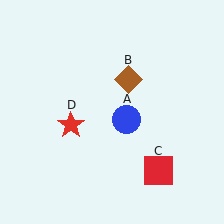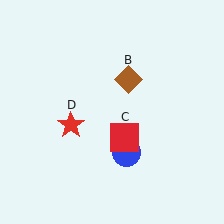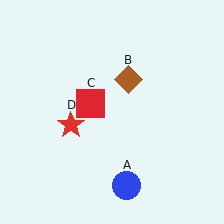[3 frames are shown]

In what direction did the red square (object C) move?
The red square (object C) moved up and to the left.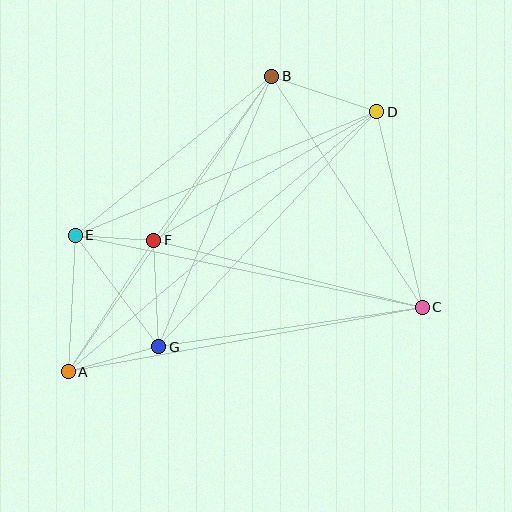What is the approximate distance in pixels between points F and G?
The distance between F and G is approximately 106 pixels.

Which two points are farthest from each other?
Points A and D are farthest from each other.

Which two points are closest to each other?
Points E and F are closest to each other.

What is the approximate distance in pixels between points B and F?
The distance between B and F is approximately 202 pixels.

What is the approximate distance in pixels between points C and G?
The distance between C and G is approximately 266 pixels.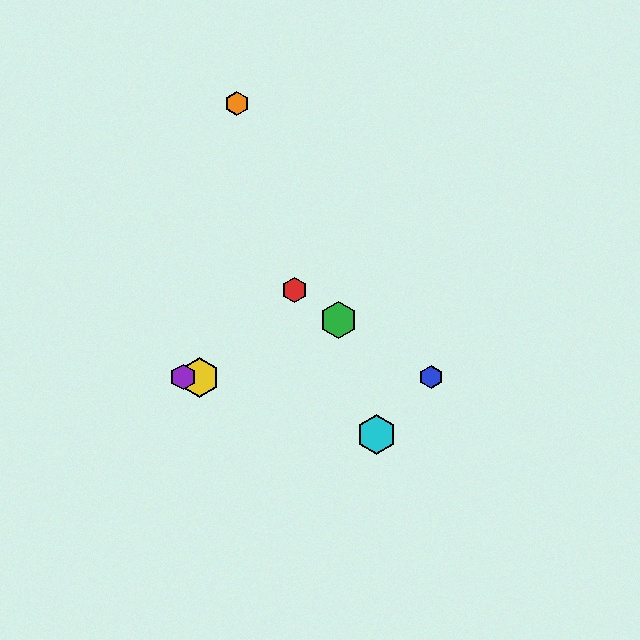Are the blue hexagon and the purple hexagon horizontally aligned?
Yes, both are at y≈377.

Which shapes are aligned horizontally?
The blue hexagon, the yellow hexagon, the purple hexagon are aligned horizontally.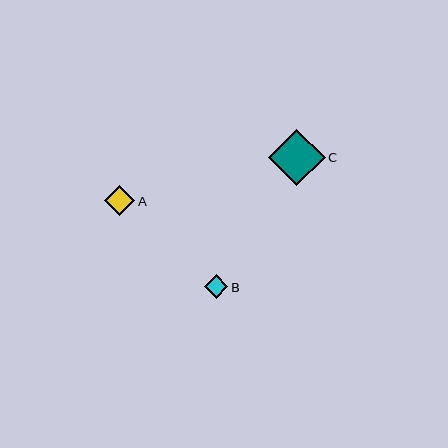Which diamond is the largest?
Diamond C is the largest with a size of approximately 57 pixels.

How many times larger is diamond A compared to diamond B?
Diamond A is approximately 1.3 times the size of diamond B.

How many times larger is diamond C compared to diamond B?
Diamond C is approximately 2.4 times the size of diamond B.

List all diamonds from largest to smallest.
From largest to smallest: C, A, B.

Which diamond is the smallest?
Diamond B is the smallest with a size of approximately 24 pixels.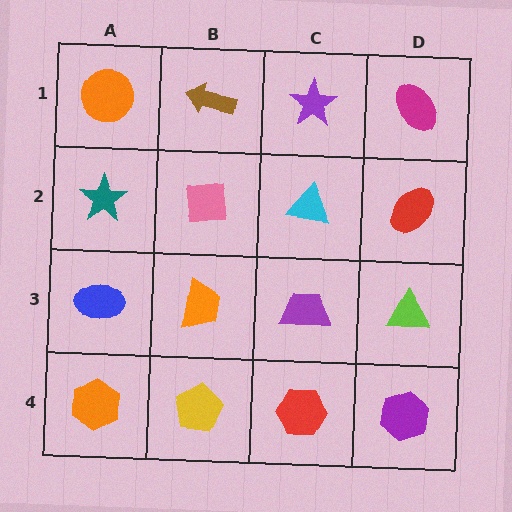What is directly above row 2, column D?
A magenta ellipse.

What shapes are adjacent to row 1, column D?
A red ellipse (row 2, column D), a purple star (row 1, column C).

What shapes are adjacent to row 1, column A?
A teal star (row 2, column A), a brown arrow (row 1, column B).